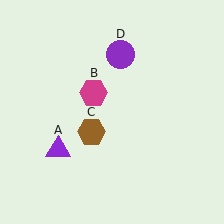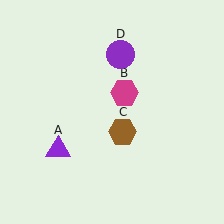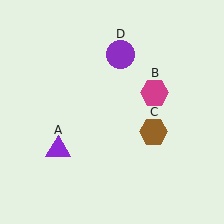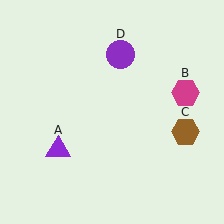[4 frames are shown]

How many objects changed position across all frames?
2 objects changed position: magenta hexagon (object B), brown hexagon (object C).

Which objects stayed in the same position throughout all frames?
Purple triangle (object A) and purple circle (object D) remained stationary.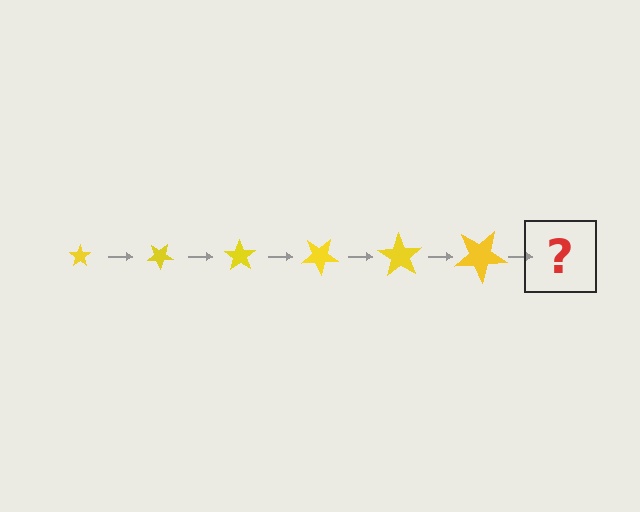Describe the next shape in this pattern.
It should be a star, larger than the previous one and rotated 210 degrees from the start.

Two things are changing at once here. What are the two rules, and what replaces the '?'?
The two rules are that the star grows larger each step and it rotates 35 degrees each step. The '?' should be a star, larger than the previous one and rotated 210 degrees from the start.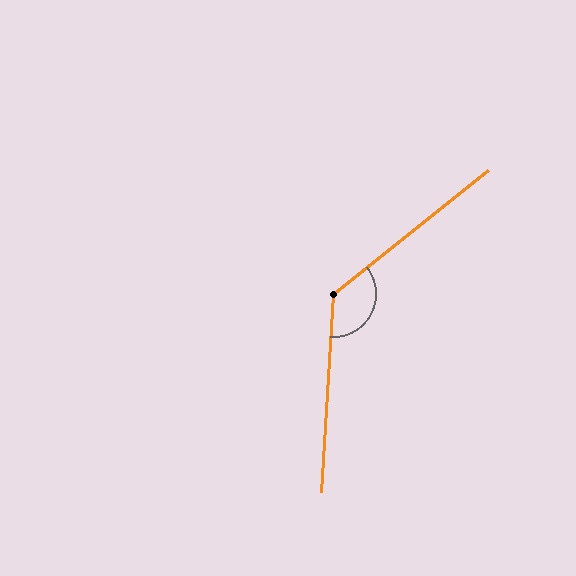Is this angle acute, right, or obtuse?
It is obtuse.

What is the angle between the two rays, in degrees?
Approximately 132 degrees.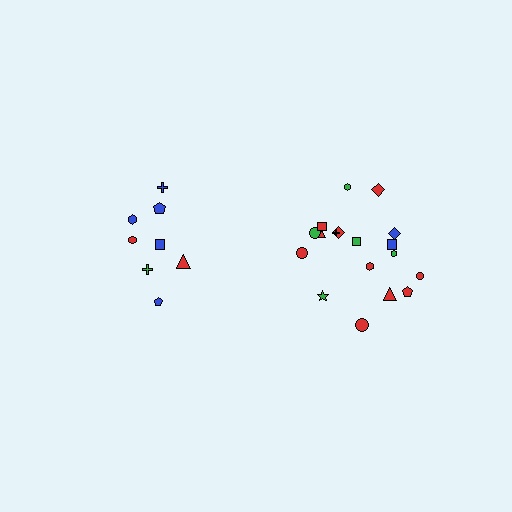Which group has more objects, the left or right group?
The right group.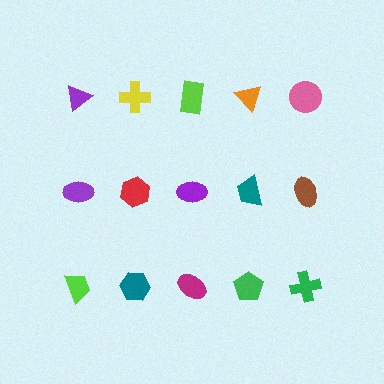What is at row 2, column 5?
A brown ellipse.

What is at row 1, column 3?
A lime rectangle.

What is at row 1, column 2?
A yellow cross.